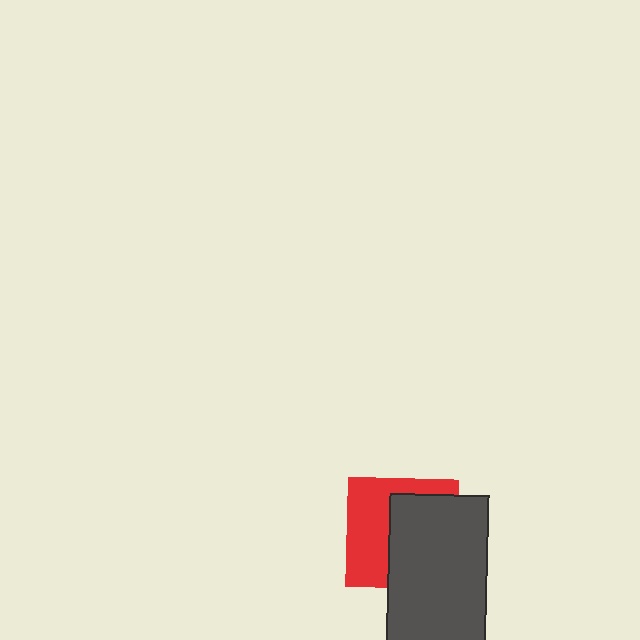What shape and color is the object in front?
The object in front is a dark gray rectangle.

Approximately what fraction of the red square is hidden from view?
Roughly 53% of the red square is hidden behind the dark gray rectangle.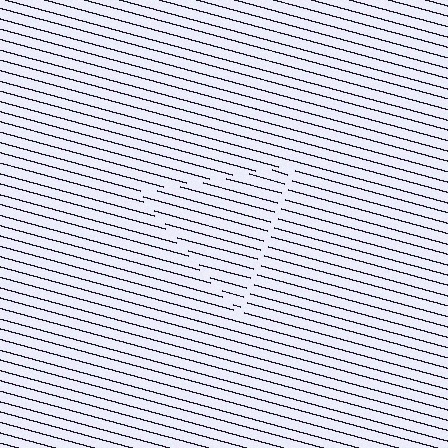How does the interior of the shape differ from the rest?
The interior of the shape contains the same grating, shifted by half a period — the contour is defined by the phase discontinuity where line-ends from the inner and outer gratings abut.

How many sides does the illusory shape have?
3 sides — the line-ends trace a triangle.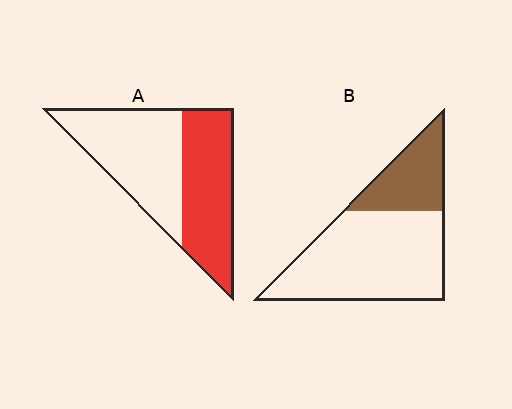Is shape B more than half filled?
No.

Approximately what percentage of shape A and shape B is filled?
A is approximately 45% and B is approximately 30%.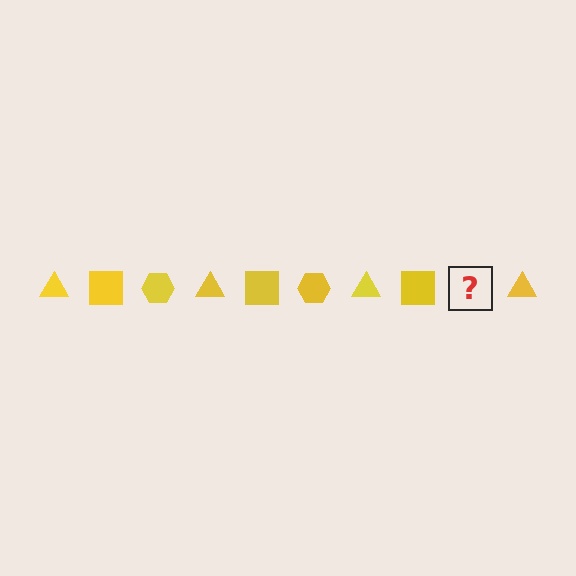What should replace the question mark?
The question mark should be replaced with a yellow hexagon.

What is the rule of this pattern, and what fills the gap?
The rule is that the pattern cycles through triangle, square, hexagon shapes in yellow. The gap should be filled with a yellow hexagon.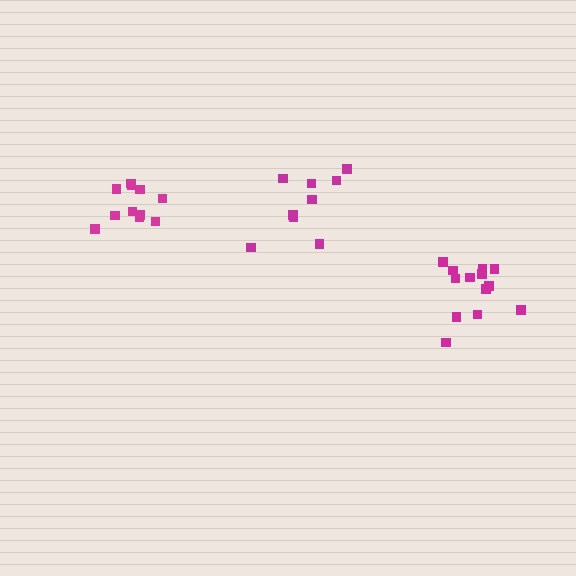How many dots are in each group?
Group 1: 9 dots, Group 2: 13 dots, Group 3: 11 dots (33 total).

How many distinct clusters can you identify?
There are 3 distinct clusters.